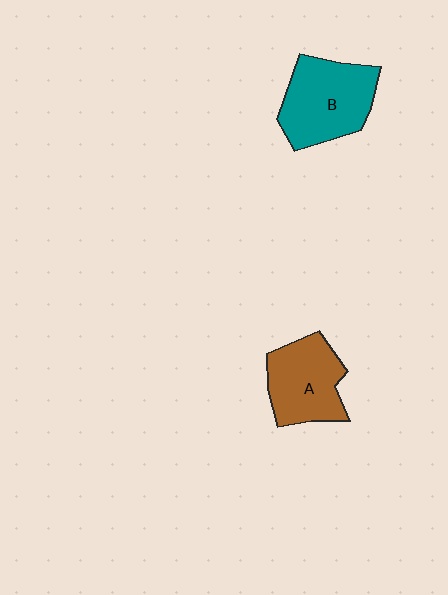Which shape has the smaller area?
Shape A (brown).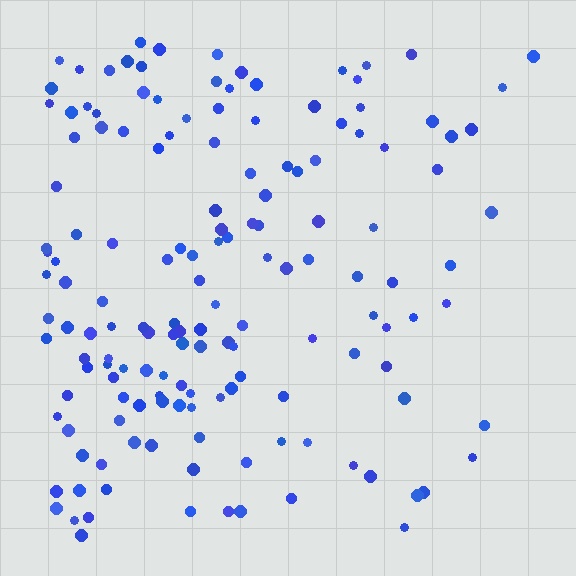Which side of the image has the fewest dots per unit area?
The right.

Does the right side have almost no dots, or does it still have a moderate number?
Still a moderate number, just noticeably fewer than the left.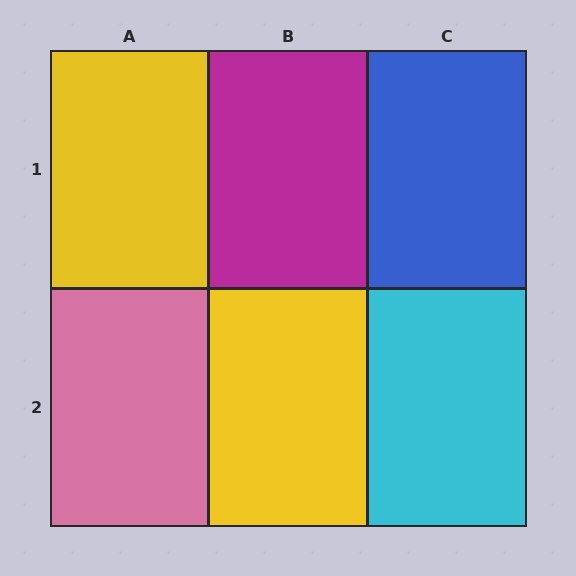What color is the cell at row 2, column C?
Cyan.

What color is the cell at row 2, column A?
Pink.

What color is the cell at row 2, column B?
Yellow.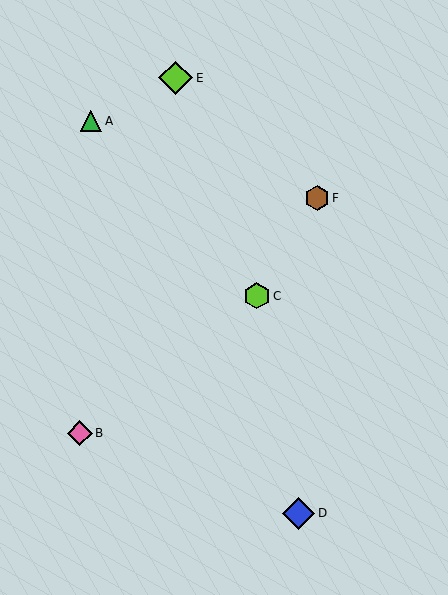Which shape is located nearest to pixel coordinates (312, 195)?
The brown hexagon (labeled F) at (317, 198) is nearest to that location.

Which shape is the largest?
The lime diamond (labeled E) is the largest.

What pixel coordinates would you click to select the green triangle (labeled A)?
Click at (91, 121) to select the green triangle A.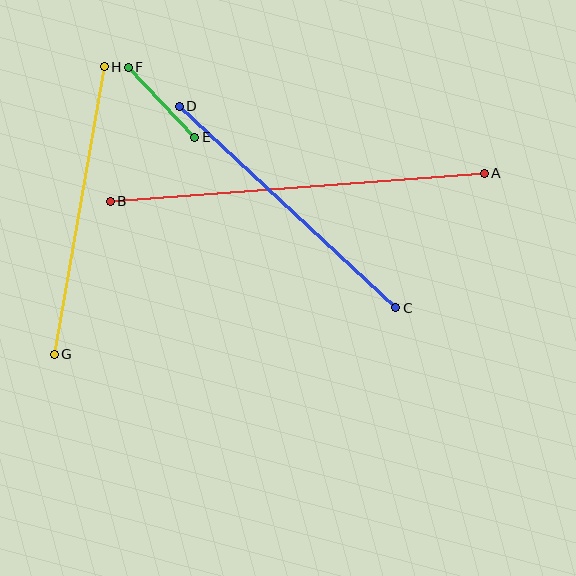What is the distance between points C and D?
The distance is approximately 296 pixels.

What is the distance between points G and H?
The distance is approximately 292 pixels.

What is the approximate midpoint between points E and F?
The midpoint is at approximately (162, 102) pixels.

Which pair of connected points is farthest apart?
Points A and B are farthest apart.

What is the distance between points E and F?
The distance is approximately 97 pixels.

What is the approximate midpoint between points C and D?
The midpoint is at approximately (288, 207) pixels.